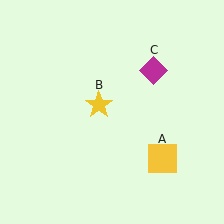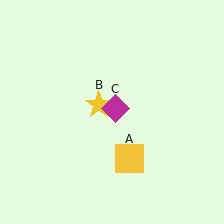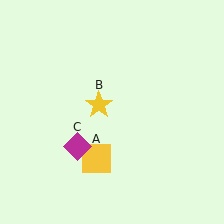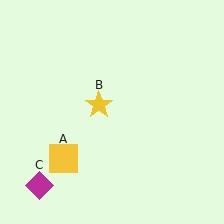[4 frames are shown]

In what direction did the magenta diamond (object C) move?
The magenta diamond (object C) moved down and to the left.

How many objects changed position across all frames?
2 objects changed position: yellow square (object A), magenta diamond (object C).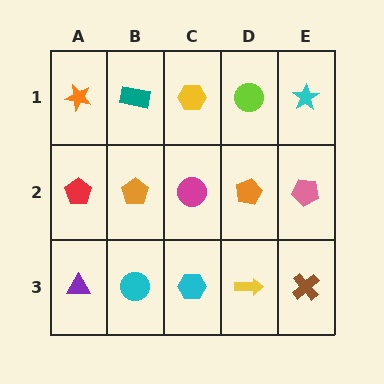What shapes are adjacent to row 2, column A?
An orange star (row 1, column A), a purple triangle (row 3, column A), an orange pentagon (row 2, column B).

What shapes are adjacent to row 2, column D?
A lime circle (row 1, column D), a yellow arrow (row 3, column D), a magenta circle (row 2, column C), a pink pentagon (row 2, column E).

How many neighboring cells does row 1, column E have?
2.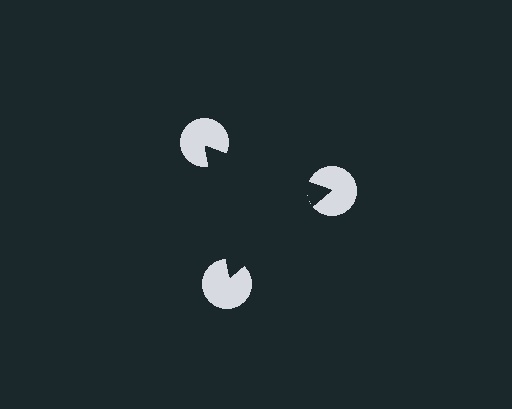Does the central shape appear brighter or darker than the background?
It typically appears slightly darker than the background, even though no actual brightness change is drawn.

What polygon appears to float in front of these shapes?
An illusory triangle — its edges are inferred from the aligned wedge cuts in the pac-man discs, not physically drawn.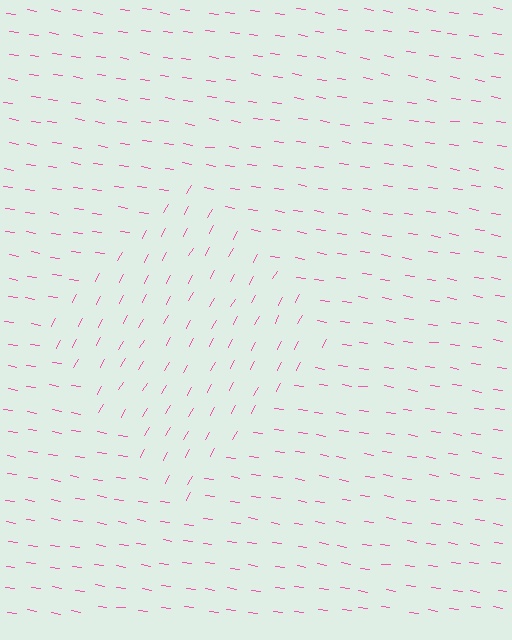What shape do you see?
I see a diamond.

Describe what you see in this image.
The image is filled with small pink line segments. A diamond region in the image has lines oriented differently from the surrounding lines, creating a visible texture boundary.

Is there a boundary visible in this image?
Yes, there is a texture boundary formed by a change in line orientation.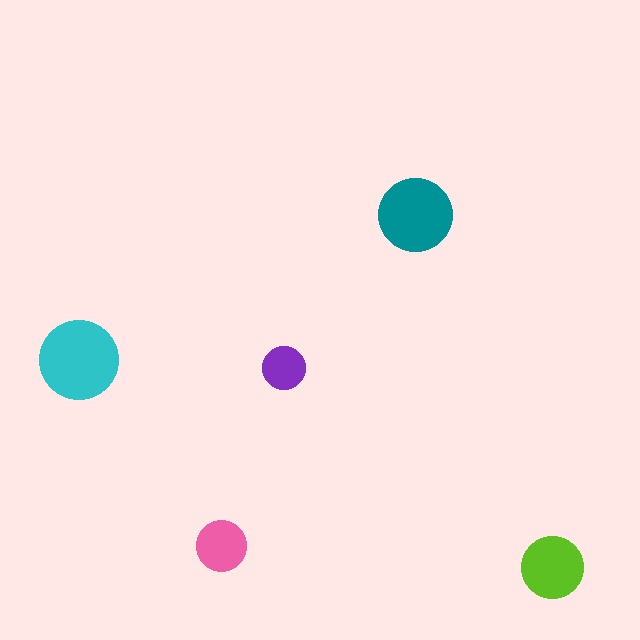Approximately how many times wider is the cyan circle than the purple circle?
About 2 times wider.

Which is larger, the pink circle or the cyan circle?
The cyan one.